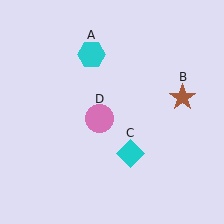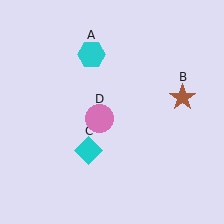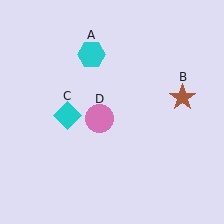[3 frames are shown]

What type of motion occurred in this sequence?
The cyan diamond (object C) rotated clockwise around the center of the scene.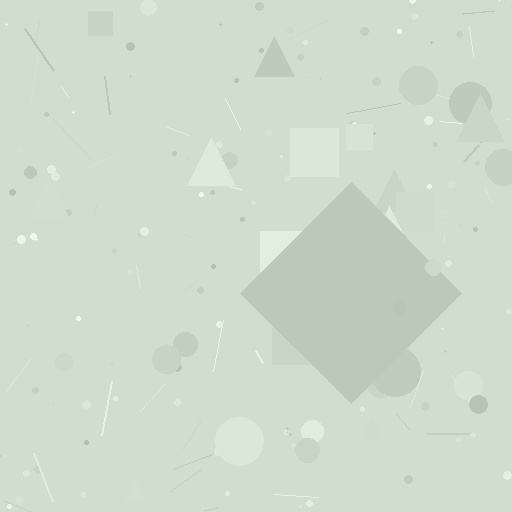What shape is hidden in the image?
A diamond is hidden in the image.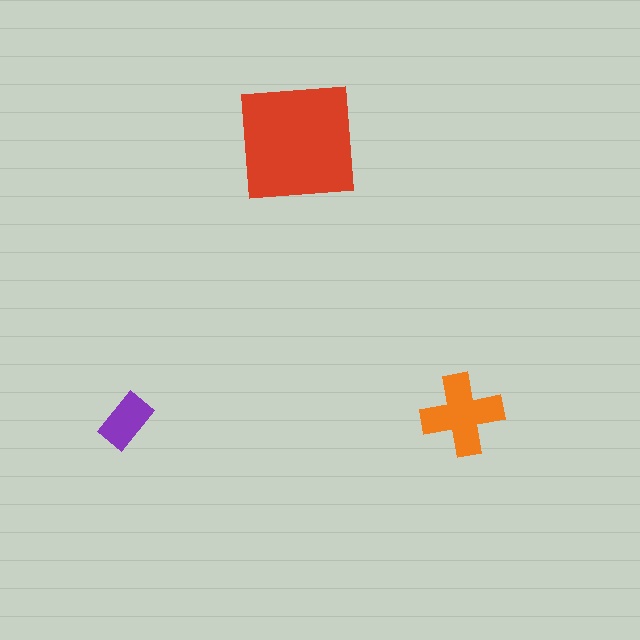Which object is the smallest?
The purple rectangle.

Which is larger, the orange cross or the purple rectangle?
The orange cross.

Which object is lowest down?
The purple rectangle is bottommost.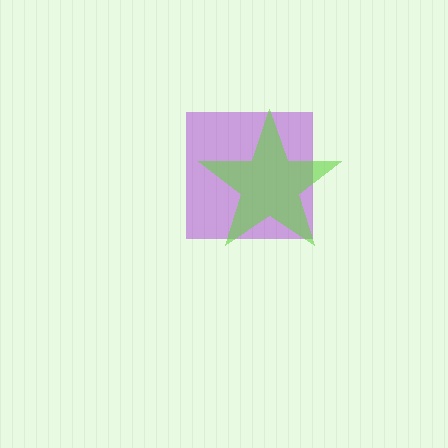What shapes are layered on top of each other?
The layered shapes are: a purple square, a lime star.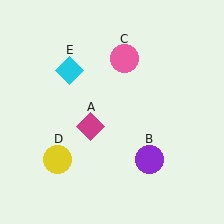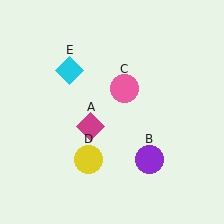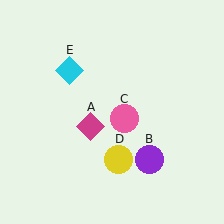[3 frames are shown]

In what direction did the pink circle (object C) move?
The pink circle (object C) moved down.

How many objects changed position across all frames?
2 objects changed position: pink circle (object C), yellow circle (object D).